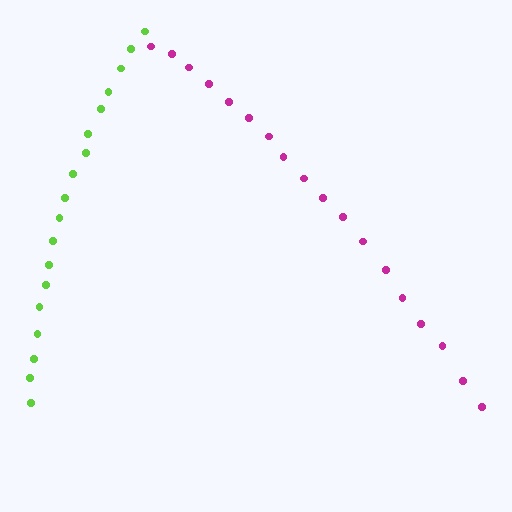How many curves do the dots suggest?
There are 2 distinct paths.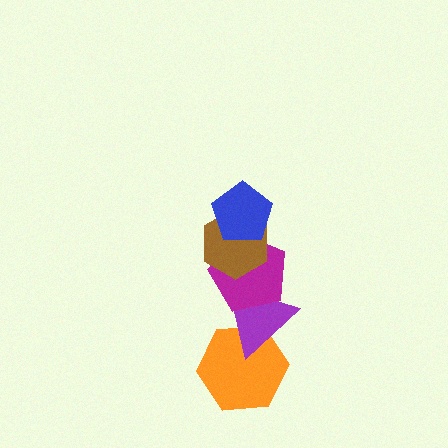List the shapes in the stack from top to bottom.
From top to bottom: the blue pentagon, the brown hexagon, the magenta pentagon, the purple triangle, the orange hexagon.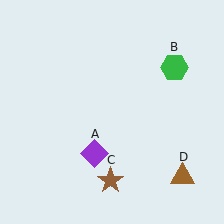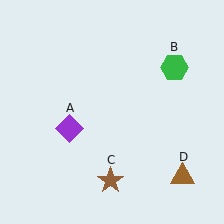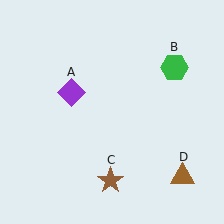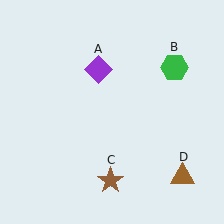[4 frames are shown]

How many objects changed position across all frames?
1 object changed position: purple diamond (object A).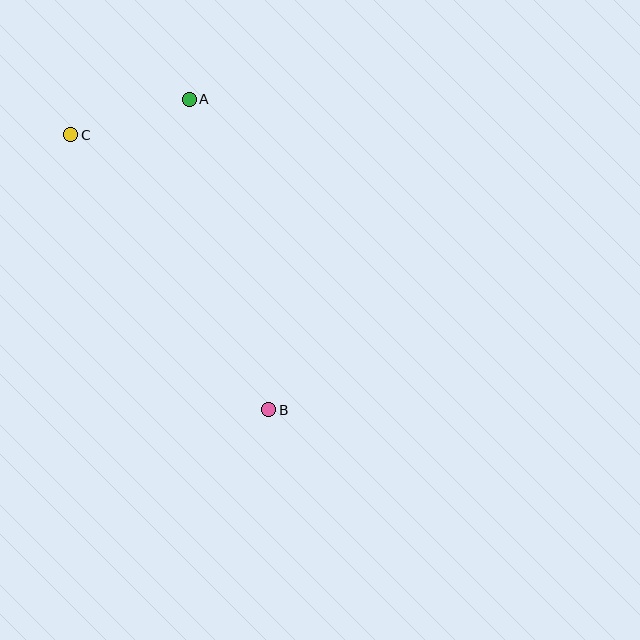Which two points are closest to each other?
Points A and C are closest to each other.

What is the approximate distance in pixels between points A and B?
The distance between A and B is approximately 320 pixels.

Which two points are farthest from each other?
Points B and C are farthest from each other.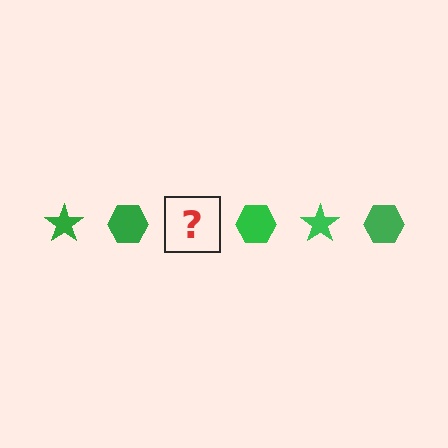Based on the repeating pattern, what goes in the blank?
The blank should be a green star.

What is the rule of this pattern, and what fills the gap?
The rule is that the pattern cycles through star, hexagon shapes in green. The gap should be filled with a green star.